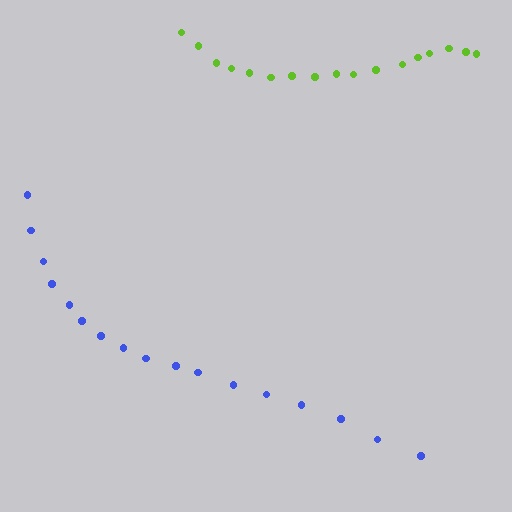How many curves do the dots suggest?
There are 2 distinct paths.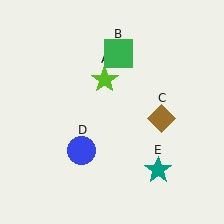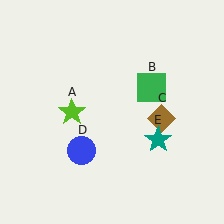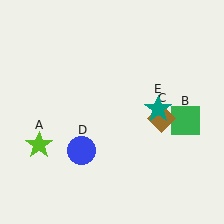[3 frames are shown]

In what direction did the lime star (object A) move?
The lime star (object A) moved down and to the left.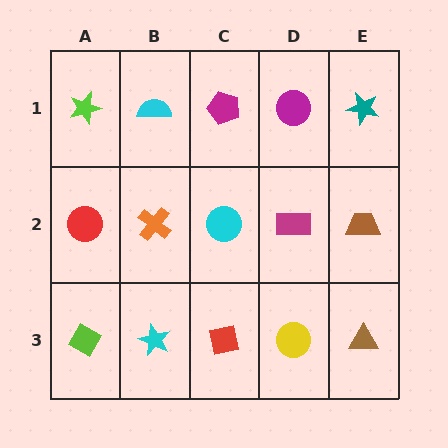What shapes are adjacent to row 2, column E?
A teal star (row 1, column E), a brown triangle (row 3, column E), a magenta rectangle (row 2, column D).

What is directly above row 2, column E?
A teal star.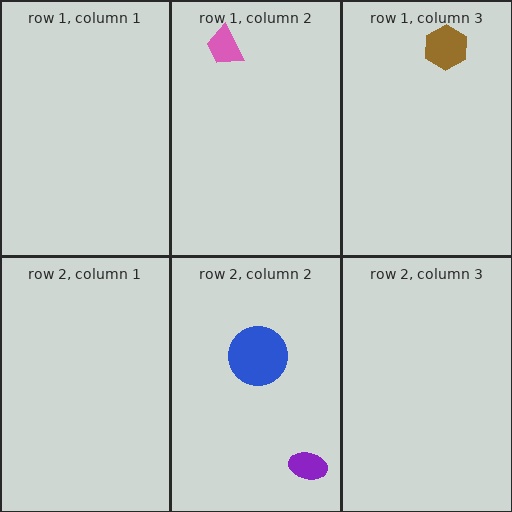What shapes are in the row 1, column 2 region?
The pink trapezoid.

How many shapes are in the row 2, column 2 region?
2.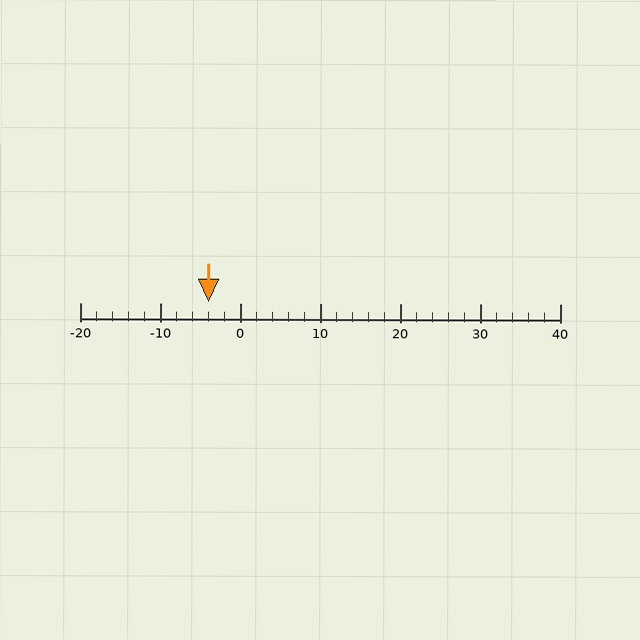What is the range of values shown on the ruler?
The ruler shows values from -20 to 40.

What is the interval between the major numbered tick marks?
The major tick marks are spaced 10 units apart.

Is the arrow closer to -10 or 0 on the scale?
The arrow is closer to 0.